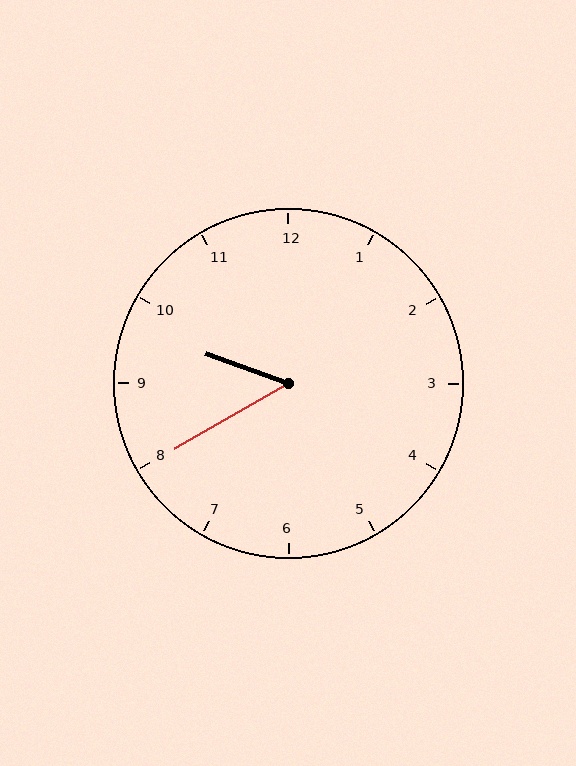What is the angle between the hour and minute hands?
Approximately 50 degrees.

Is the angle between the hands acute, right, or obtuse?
It is acute.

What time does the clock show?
9:40.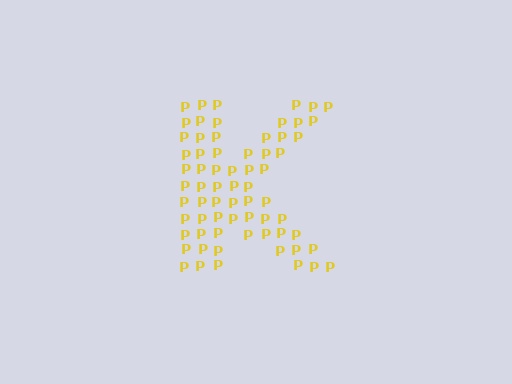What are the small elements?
The small elements are letter P's.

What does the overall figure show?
The overall figure shows the letter K.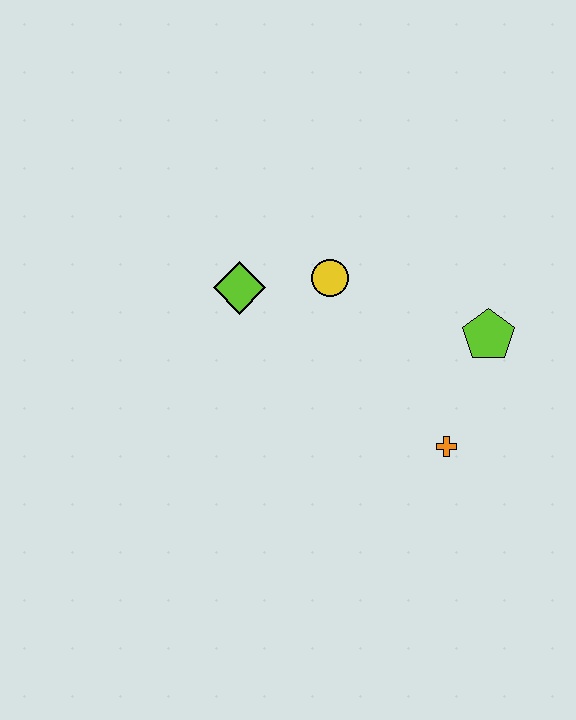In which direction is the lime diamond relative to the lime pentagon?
The lime diamond is to the left of the lime pentagon.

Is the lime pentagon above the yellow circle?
No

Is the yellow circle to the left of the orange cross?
Yes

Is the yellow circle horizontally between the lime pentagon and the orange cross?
No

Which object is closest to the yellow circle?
The lime diamond is closest to the yellow circle.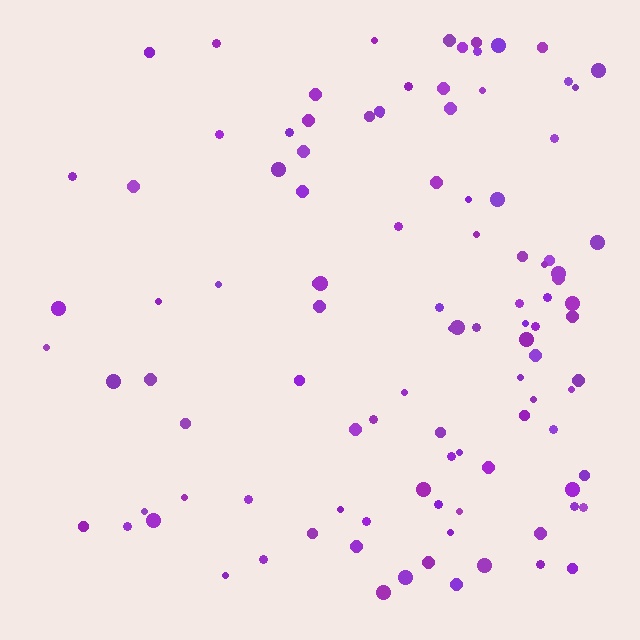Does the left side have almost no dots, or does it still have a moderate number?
Still a moderate number, just noticeably fewer than the right.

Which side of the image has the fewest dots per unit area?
The left.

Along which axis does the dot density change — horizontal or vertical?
Horizontal.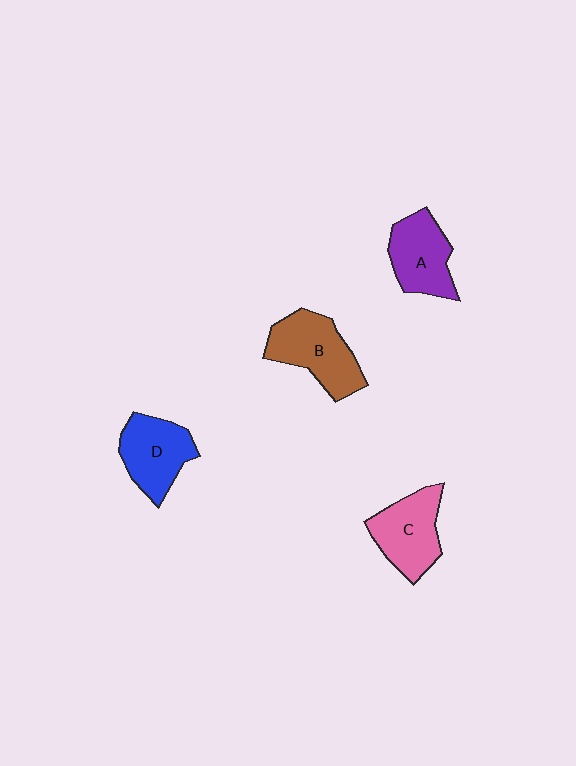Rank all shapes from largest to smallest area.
From largest to smallest: B (brown), C (pink), D (blue), A (purple).